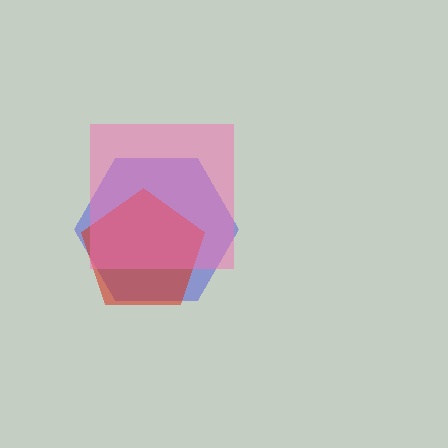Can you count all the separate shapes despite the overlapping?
Yes, there are 3 separate shapes.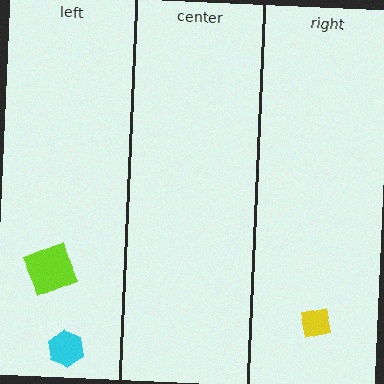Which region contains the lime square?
The left region.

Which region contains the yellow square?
The right region.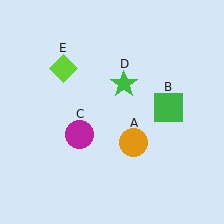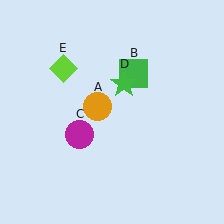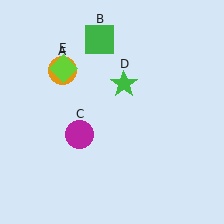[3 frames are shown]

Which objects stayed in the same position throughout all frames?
Magenta circle (object C) and green star (object D) and lime diamond (object E) remained stationary.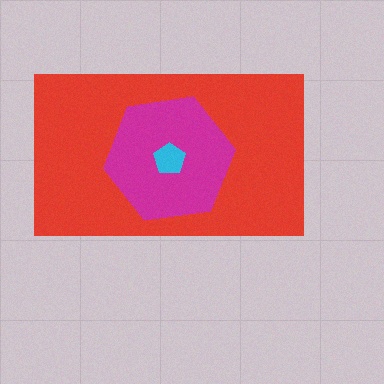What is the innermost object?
The cyan pentagon.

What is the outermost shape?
The red rectangle.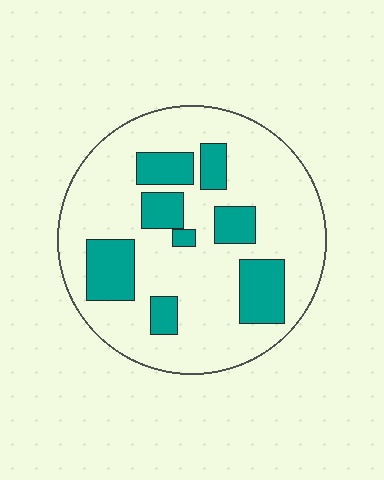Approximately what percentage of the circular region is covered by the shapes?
Approximately 25%.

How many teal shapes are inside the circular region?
8.